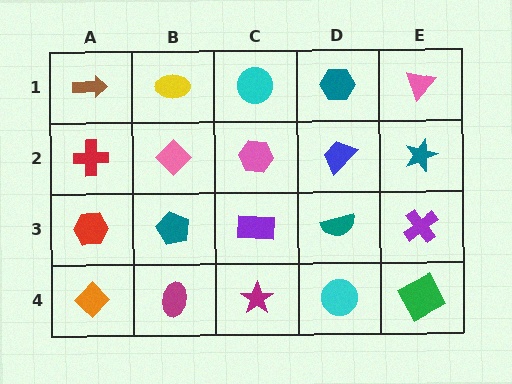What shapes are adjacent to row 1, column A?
A red cross (row 2, column A), a yellow ellipse (row 1, column B).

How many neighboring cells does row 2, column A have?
3.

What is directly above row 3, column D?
A blue trapezoid.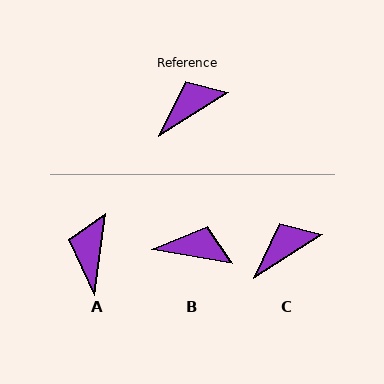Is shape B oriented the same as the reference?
No, it is off by about 42 degrees.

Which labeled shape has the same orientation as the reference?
C.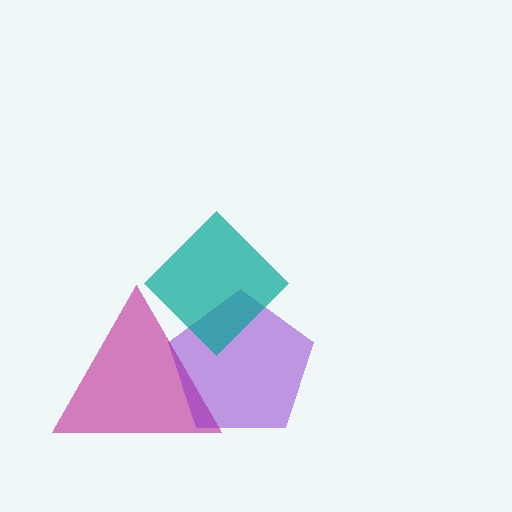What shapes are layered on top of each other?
The layered shapes are: a magenta triangle, a purple pentagon, a teal diamond.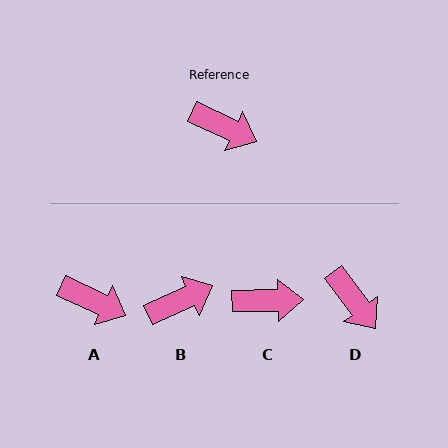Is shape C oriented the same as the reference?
No, it is off by about 26 degrees.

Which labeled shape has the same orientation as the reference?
A.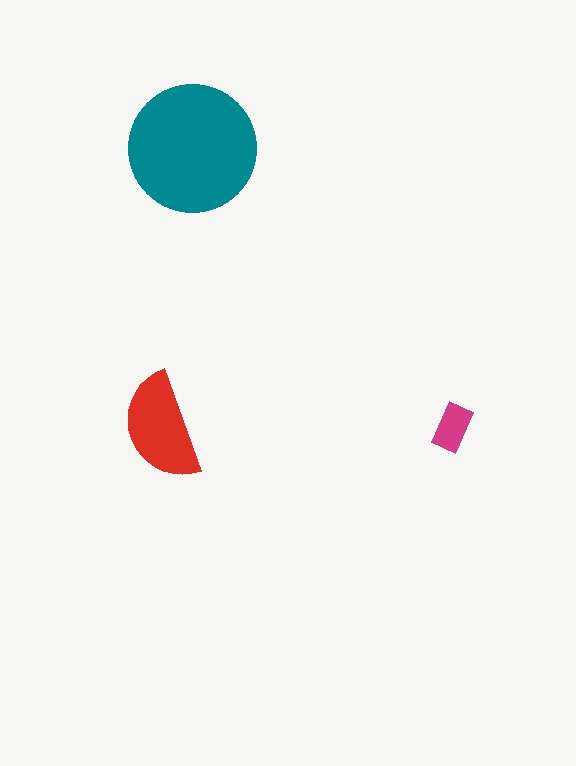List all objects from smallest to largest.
The magenta rectangle, the red semicircle, the teal circle.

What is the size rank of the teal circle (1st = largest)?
1st.